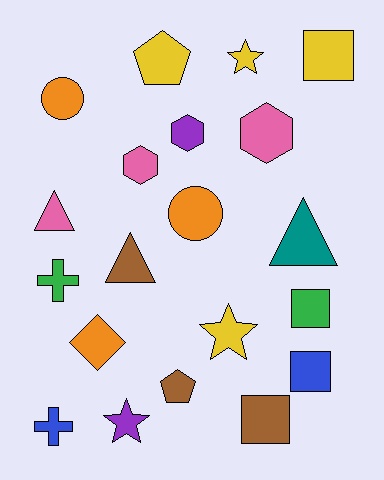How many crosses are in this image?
There are 2 crosses.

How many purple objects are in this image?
There are 2 purple objects.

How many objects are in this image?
There are 20 objects.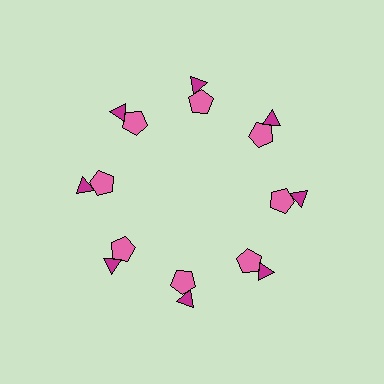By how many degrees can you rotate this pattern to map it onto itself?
The pattern maps onto itself every 45 degrees of rotation.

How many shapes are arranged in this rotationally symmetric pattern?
There are 16 shapes, arranged in 8 groups of 2.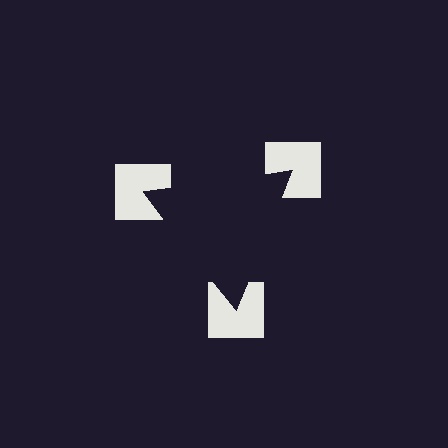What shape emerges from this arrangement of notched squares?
An illusory triangle — its edges are inferred from the aligned wedge cuts in the notched squares, not physically drawn.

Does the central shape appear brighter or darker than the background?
It typically appears slightly darker than the background, even though no actual brightness change is drawn.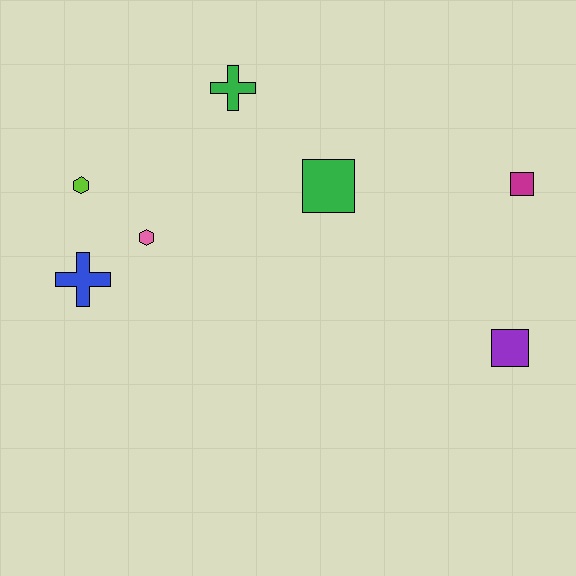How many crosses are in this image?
There are 2 crosses.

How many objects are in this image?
There are 7 objects.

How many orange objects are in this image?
There are no orange objects.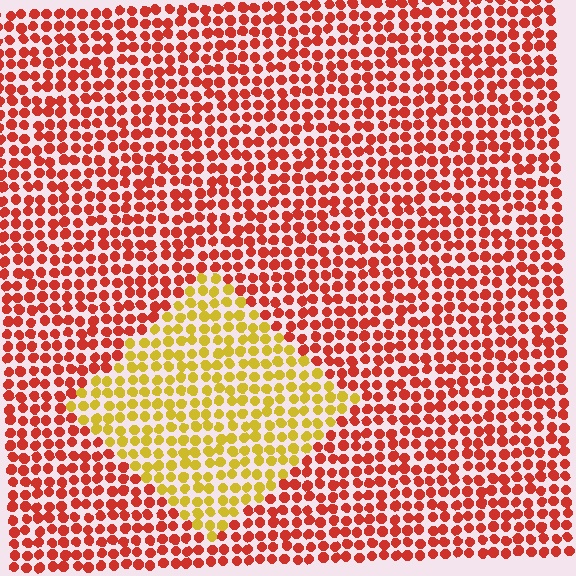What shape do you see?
I see a diamond.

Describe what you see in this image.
The image is filled with small red elements in a uniform arrangement. A diamond-shaped region is visible where the elements are tinted to a slightly different hue, forming a subtle color boundary.